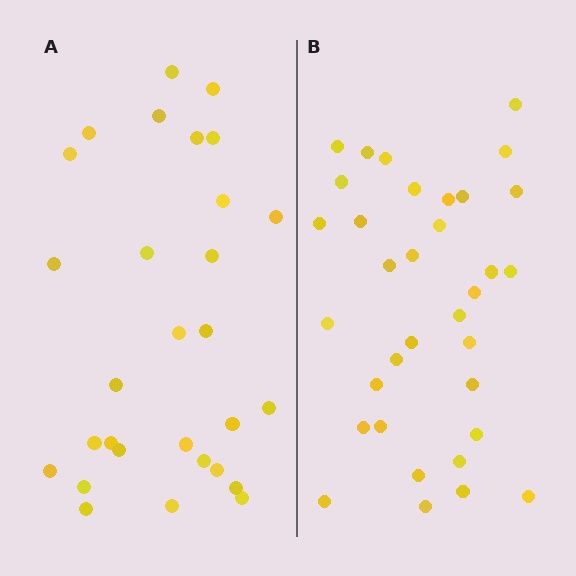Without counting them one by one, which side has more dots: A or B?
Region B (the right region) has more dots.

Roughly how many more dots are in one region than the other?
Region B has about 5 more dots than region A.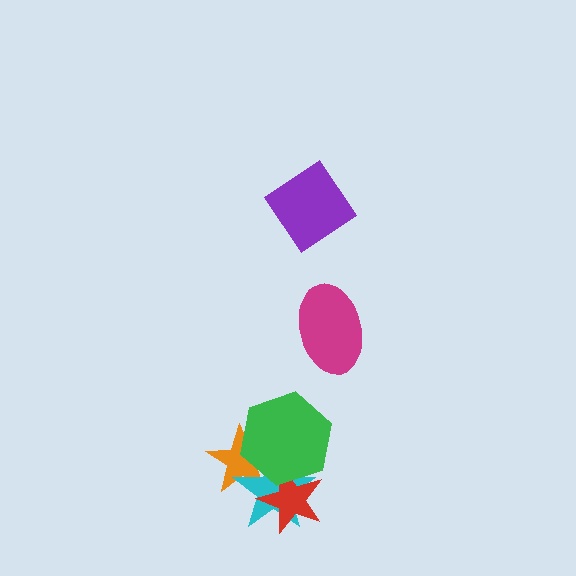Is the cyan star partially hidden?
Yes, it is partially covered by another shape.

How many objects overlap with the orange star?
3 objects overlap with the orange star.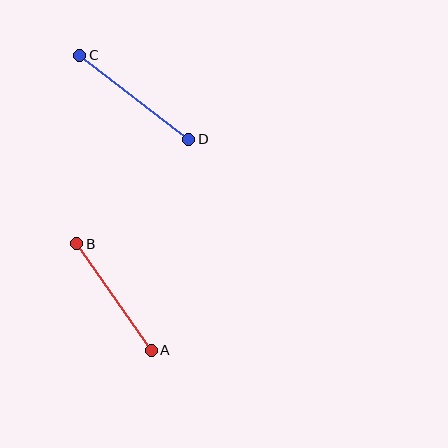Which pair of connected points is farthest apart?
Points C and D are farthest apart.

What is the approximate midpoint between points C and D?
The midpoint is at approximately (134, 97) pixels.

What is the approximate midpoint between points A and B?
The midpoint is at approximately (114, 297) pixels.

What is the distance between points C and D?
The distance is approximately 138 pixels.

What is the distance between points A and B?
The distance is approximately 130 pixels.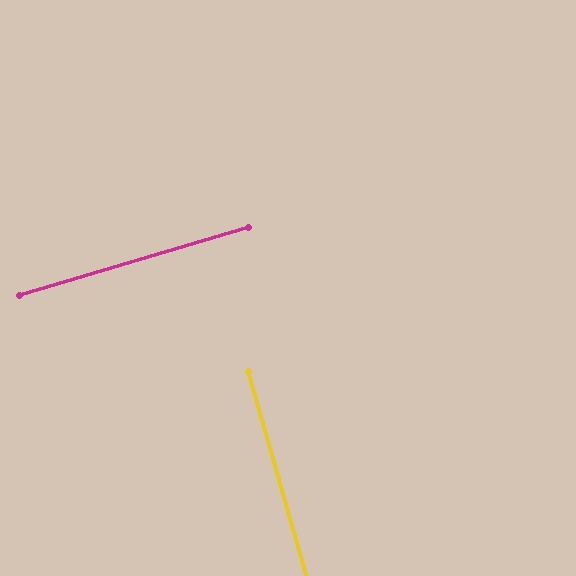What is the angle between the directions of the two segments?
Approximately 89 degrees.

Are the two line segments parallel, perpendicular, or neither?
Perpendicular — they meet at approximately 89°.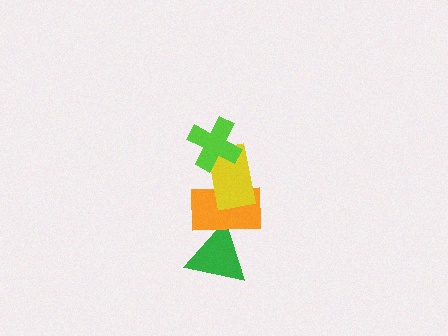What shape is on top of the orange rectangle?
The yellow rectangle is on top of the orange rectangle.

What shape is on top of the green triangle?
The orange rectangle is on top of the green triangle.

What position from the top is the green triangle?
The green triangle is 4th from the top.